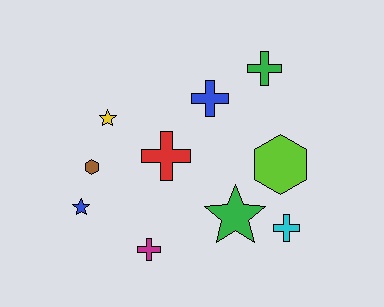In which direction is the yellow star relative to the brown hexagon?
The yellow star is above the brown hexagon.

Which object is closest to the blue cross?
The green cross is closest to the blue cross.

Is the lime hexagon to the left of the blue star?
No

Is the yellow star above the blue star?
Yes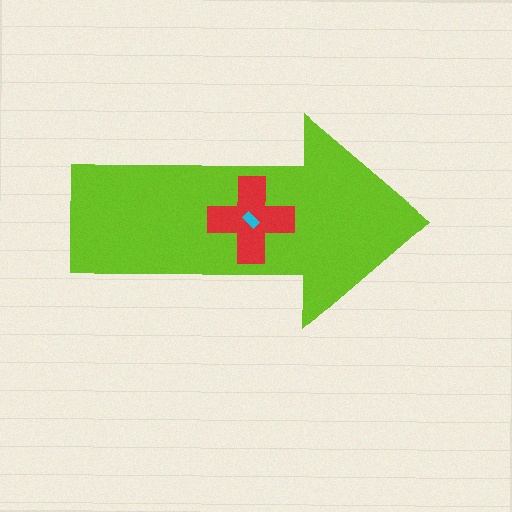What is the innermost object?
The cyan rectangle.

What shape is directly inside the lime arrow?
The red cross.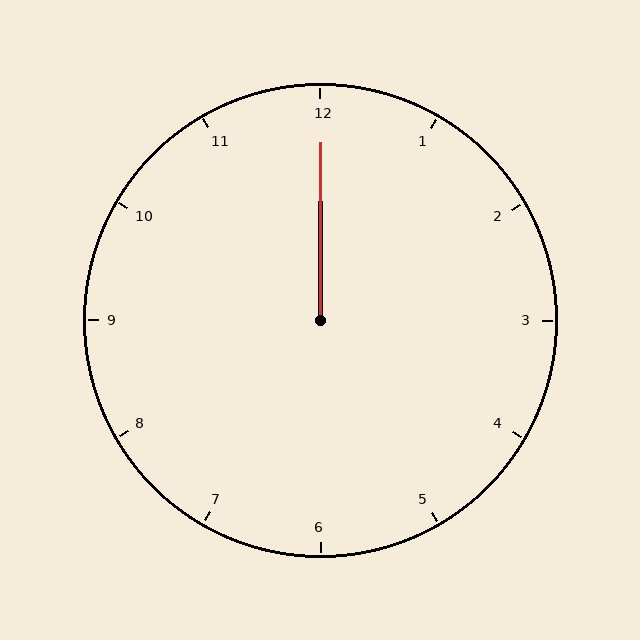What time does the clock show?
12:00.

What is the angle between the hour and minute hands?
Approximately 0 degrees.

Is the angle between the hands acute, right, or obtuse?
It is acute.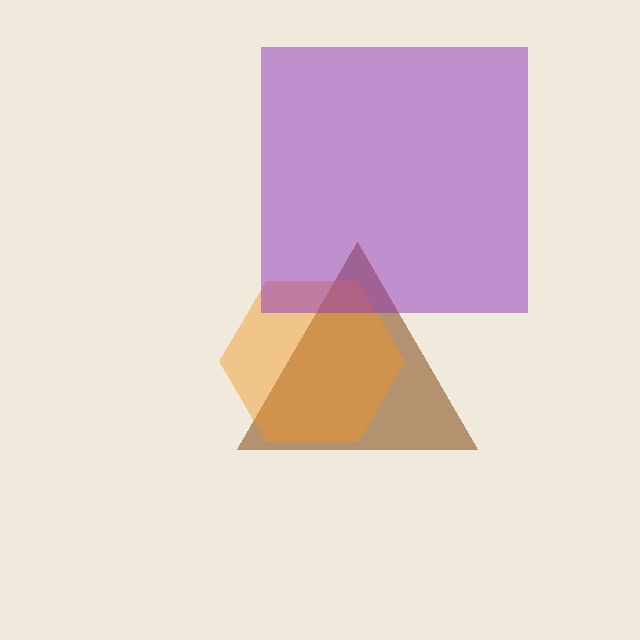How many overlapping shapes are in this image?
There are 3 overlapping shapes in the image.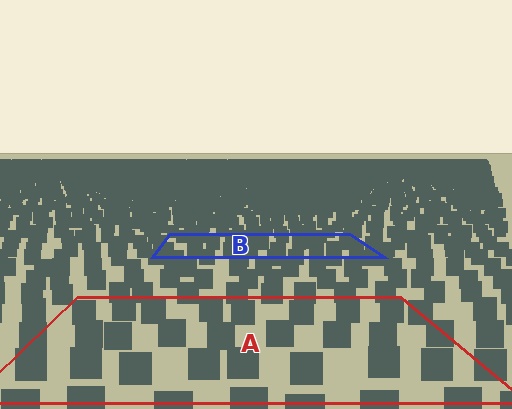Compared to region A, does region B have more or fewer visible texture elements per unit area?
Region B has more texture elements per unit area — they are packed more densely because it is farther away.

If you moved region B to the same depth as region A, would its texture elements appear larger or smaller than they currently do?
They would appear larger. At a closer depth, the same texture elements are projected at a bigger on-screen size.